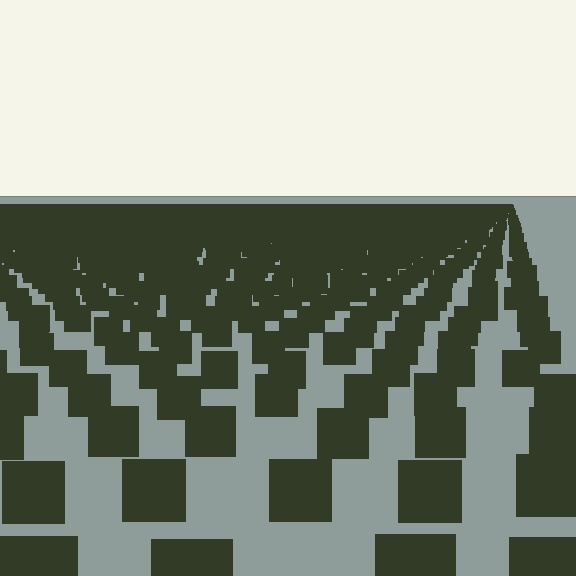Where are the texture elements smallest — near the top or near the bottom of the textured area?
Near the top.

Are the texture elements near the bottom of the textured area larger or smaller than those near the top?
Larger. Near the bottom, elements are closer to the viewer and appear at a bigger on-screen size.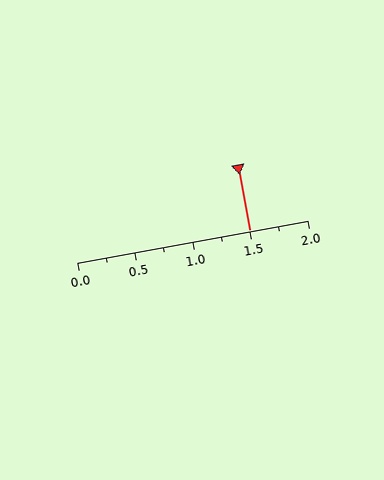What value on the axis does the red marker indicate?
The marker indicates approximately 1.5.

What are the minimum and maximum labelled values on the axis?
The axis runs from 0.0 to 2.0.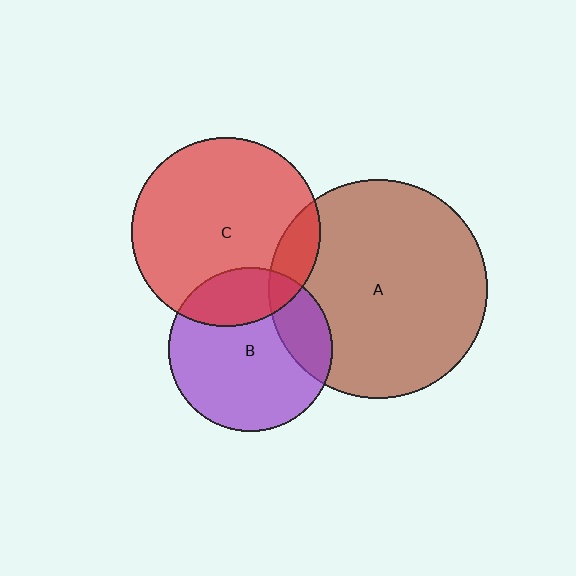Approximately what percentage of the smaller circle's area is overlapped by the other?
Approximately 25%.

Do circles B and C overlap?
Yes.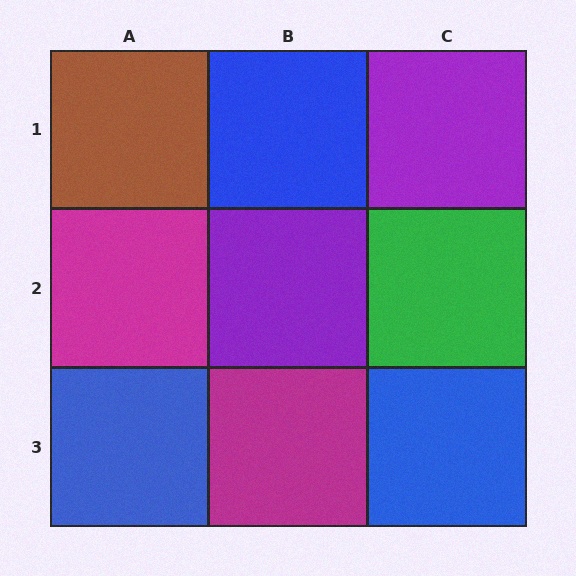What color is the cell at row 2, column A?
Magenta.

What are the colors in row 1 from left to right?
Brown, blue, purple.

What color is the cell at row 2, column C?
Green.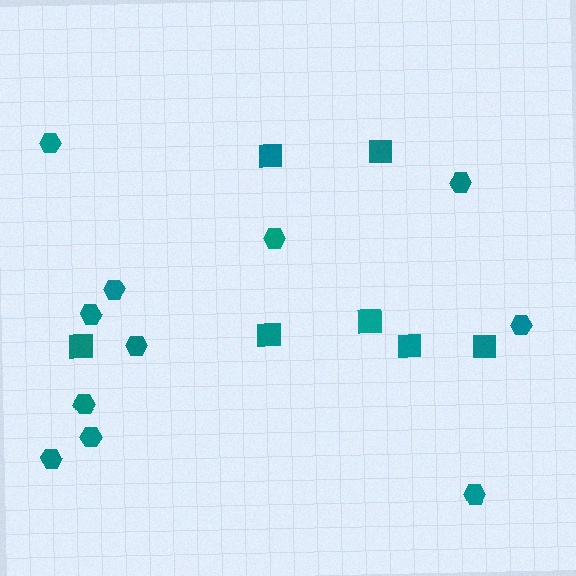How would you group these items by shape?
There are 2 groups: one group of squares (7) and one group of hexagons (11).